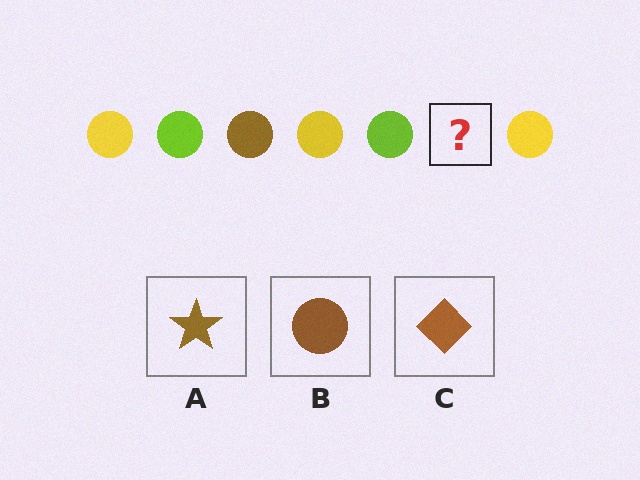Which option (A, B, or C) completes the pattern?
B.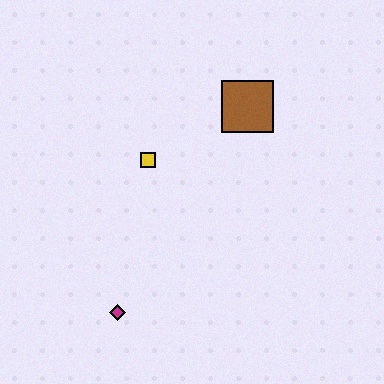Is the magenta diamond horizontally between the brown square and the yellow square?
No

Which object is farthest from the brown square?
The magenta diamond is farthest from the brown square.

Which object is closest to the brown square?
The yellow square is closest to the brown square.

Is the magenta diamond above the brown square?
No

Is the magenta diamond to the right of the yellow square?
No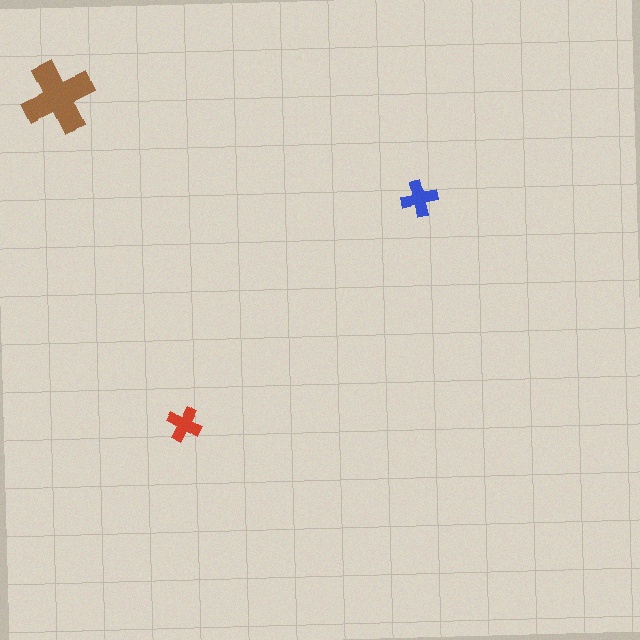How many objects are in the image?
There are 3 objects in the image.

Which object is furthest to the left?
The brown cross is leftmost.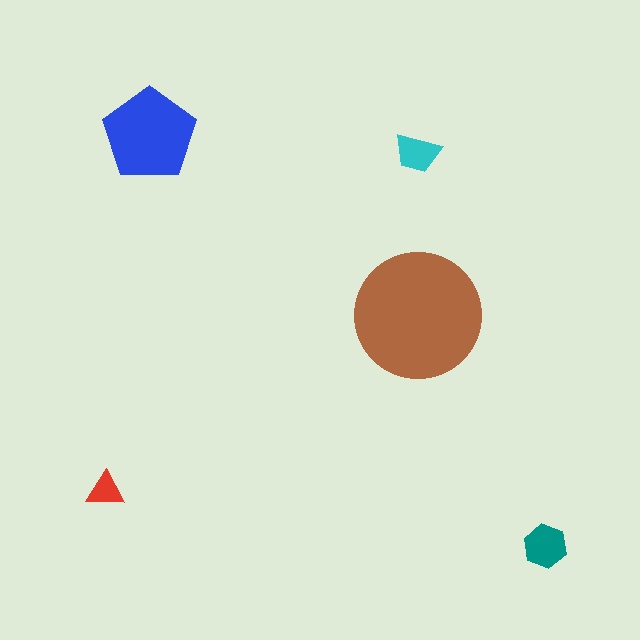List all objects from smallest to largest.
The red triangle, the cyan trapezoid, the teal hexagon, the blue pentagon, the brown circle.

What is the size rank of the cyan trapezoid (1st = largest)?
4th.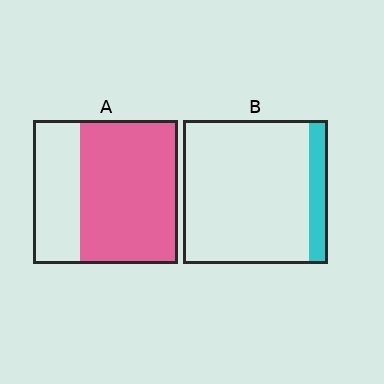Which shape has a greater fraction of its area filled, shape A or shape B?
Shape A.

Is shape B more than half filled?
No.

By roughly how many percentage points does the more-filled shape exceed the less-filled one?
By roughly 55 percentage points (A over B).